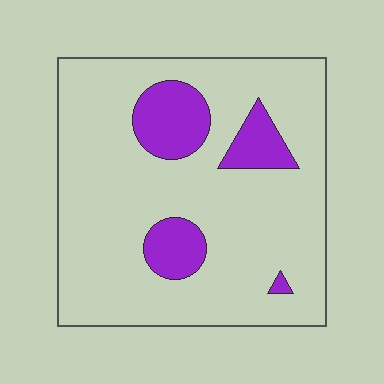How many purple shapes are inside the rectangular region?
4.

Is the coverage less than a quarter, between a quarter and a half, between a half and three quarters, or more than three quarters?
Less than a quarter.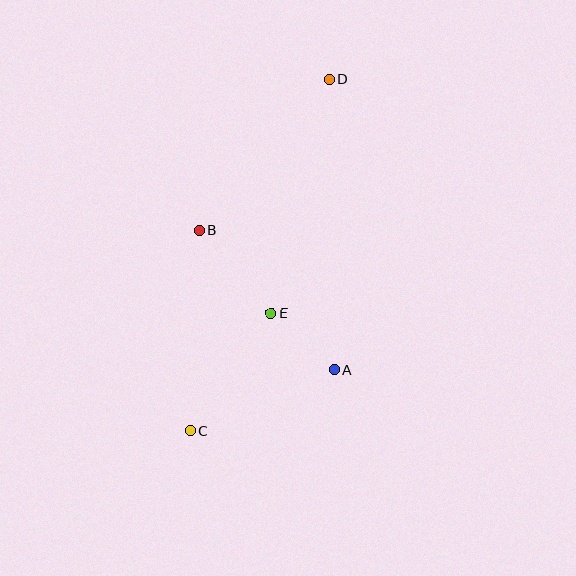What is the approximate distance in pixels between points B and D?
The distance between B and D is approximately 199 pixels.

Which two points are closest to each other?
Points A and E are closest to each other.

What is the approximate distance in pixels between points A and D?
The distance between A and D is approximately 291 pixels.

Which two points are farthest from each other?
Points C and D are farthest from each other.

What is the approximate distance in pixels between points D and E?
The distance between D and E is approximately 241 pixels.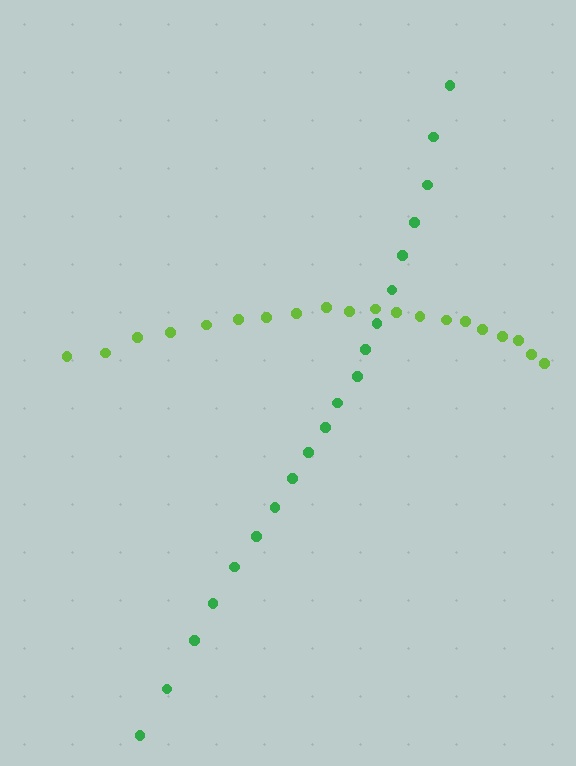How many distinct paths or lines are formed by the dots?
There are 2 distinct paths.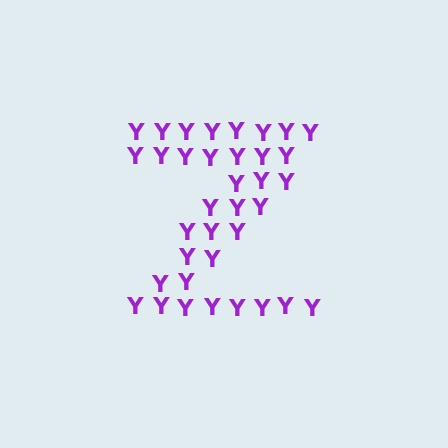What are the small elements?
The small elements are letter Y's.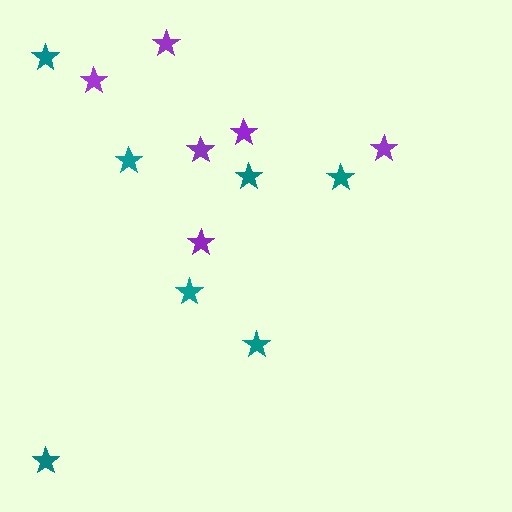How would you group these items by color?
There are 2 groups: one group of purple stars (6) and one group of teal stars (7).